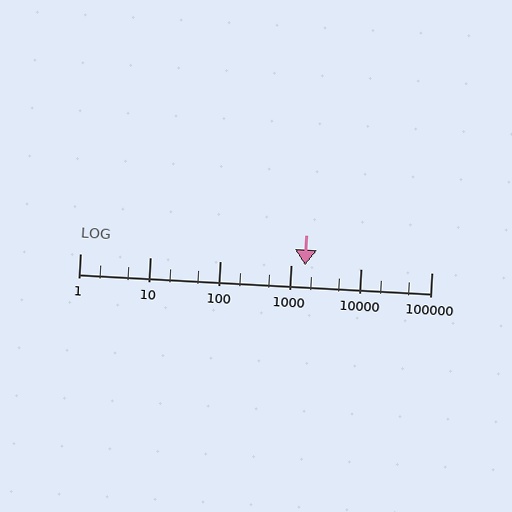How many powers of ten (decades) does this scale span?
The scale spans 5 decades, from 1 to 100000.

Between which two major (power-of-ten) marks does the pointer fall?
The pointer is between 1000 and 10000.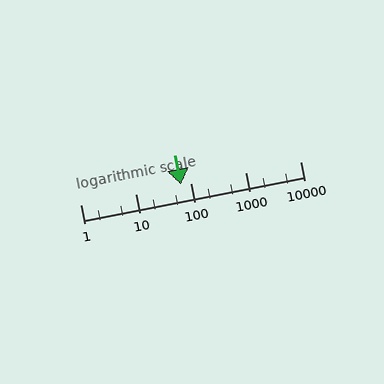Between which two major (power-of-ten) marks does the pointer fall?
The pointer is between 10 and 100.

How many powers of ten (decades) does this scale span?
The scale spans 4 decades, from 1 to 10000.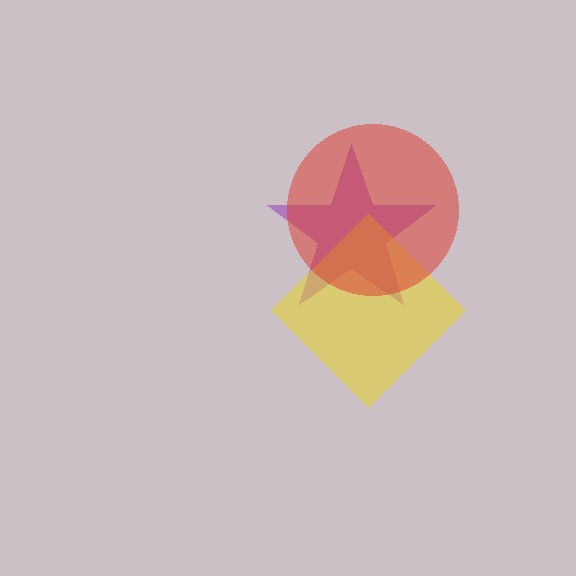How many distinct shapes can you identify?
There are 3 distinct shapes: a purple star, a yellow diamond, a red circle.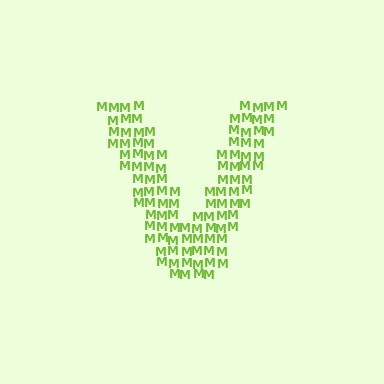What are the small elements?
The small elements are letter M's.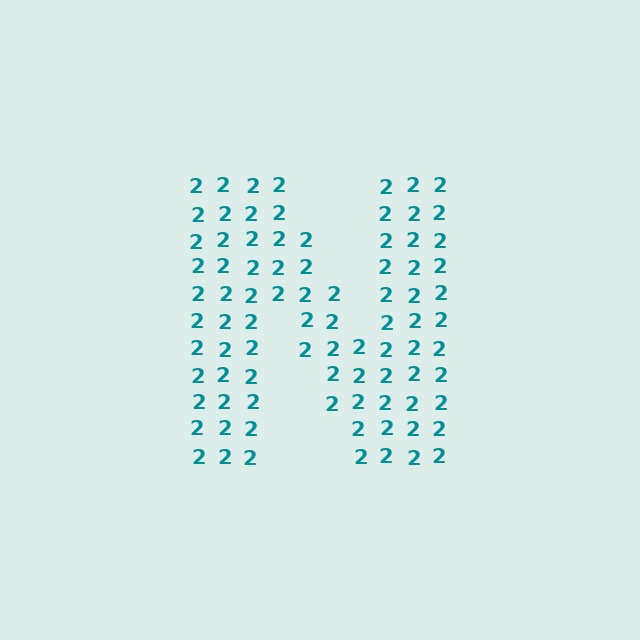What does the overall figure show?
The overall figure shows the letter N.